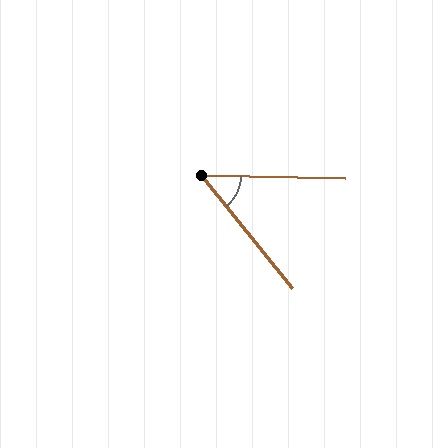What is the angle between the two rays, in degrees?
Approximately 50 degrees.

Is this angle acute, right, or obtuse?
It is acute.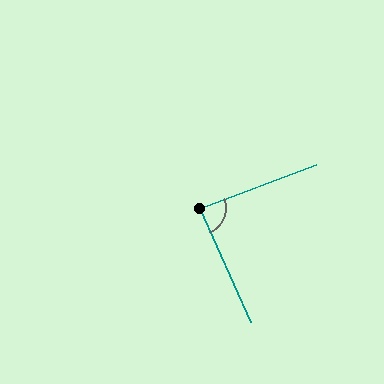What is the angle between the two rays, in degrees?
Approximately 86 degrees.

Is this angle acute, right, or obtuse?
It is approximately a right angle.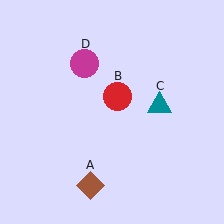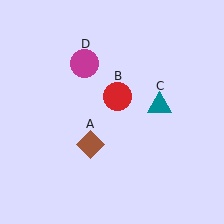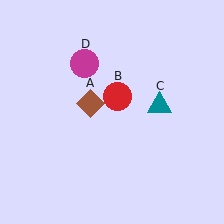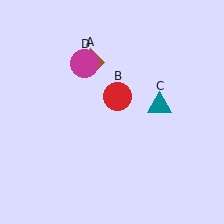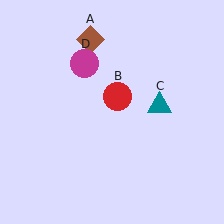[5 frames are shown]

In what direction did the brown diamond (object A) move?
The brown diamond (object A) moved up.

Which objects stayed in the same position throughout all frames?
Red circle (object B) and teal triangle (object C) and magenta circle (object D) remained stationary.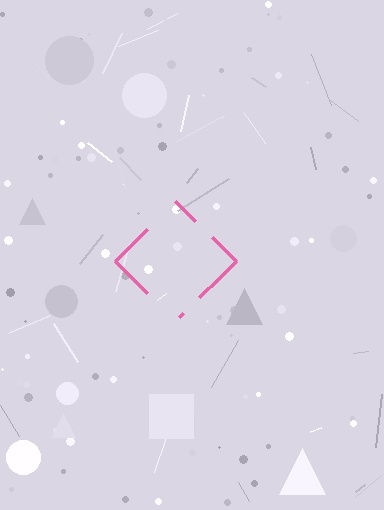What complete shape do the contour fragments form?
The contour fragments form a diamond.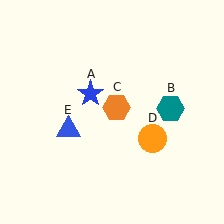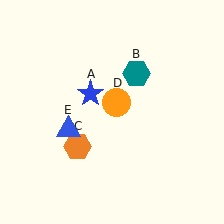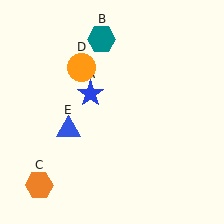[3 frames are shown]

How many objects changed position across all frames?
3 objects changed position: teal hexagon (object B), orange hexagon (object C), orange circle (object D).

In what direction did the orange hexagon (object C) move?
The orange hexagon (object C) moved down and to the left.